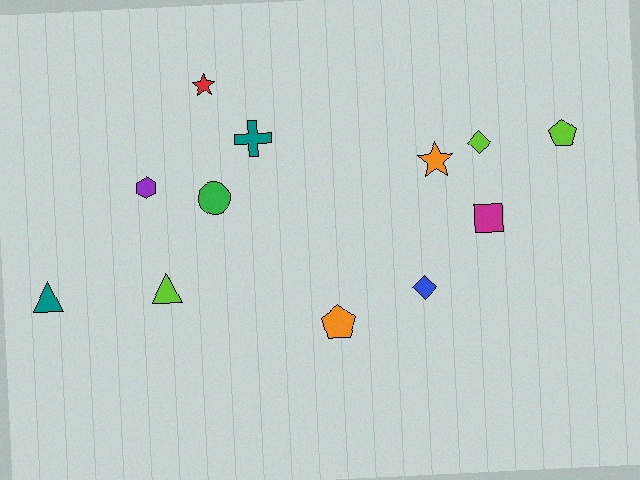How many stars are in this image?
There are 2 stars.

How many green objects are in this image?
There is 1 green object.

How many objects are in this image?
There are 12 objects.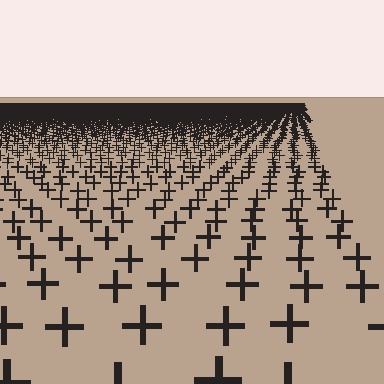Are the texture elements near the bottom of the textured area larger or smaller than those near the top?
Larger. Near the bottom, elements are closer to the viewer and appear at a bigger on-screen size.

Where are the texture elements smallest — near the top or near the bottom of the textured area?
Near the top.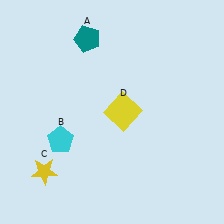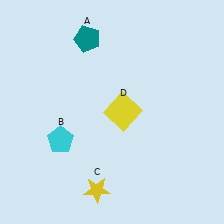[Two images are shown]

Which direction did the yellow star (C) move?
The yellow star (C) moved right.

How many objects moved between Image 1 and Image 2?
1 object moved between the two images.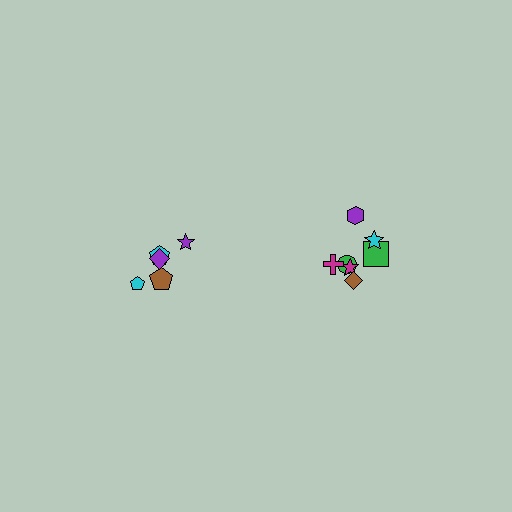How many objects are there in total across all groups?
There are 12 objects.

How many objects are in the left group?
There are 5 objects.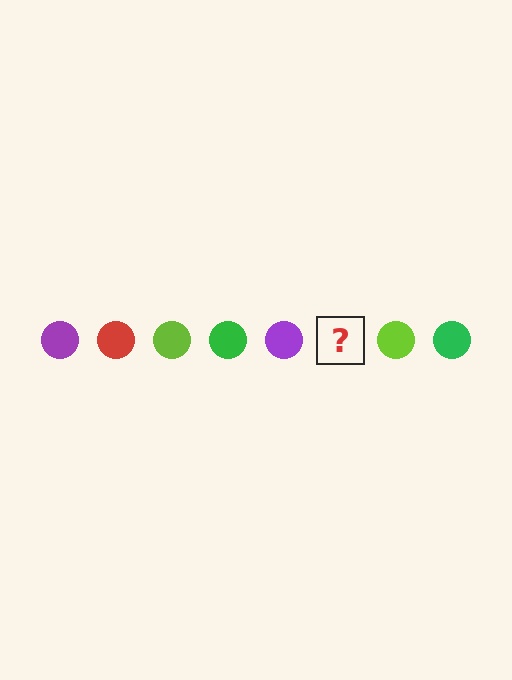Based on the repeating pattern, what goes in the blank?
The blank should be a red circle.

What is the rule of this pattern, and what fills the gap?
The rule is that the pattern cycles through purple, red, lime, green circles. The gap should be filled with a red circle.